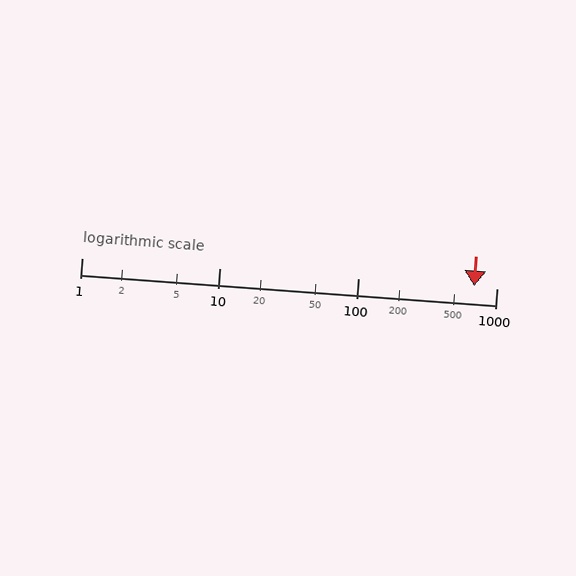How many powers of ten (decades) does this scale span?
The scale spans 3 decades, from 1 to 1000.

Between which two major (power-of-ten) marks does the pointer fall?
The pointer is between 100 and 1000.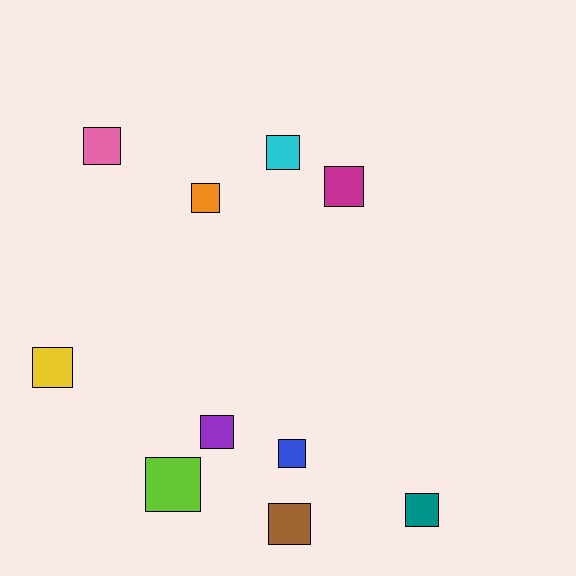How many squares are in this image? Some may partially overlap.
There are 10 squares.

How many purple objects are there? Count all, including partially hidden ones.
There is 1 purple object.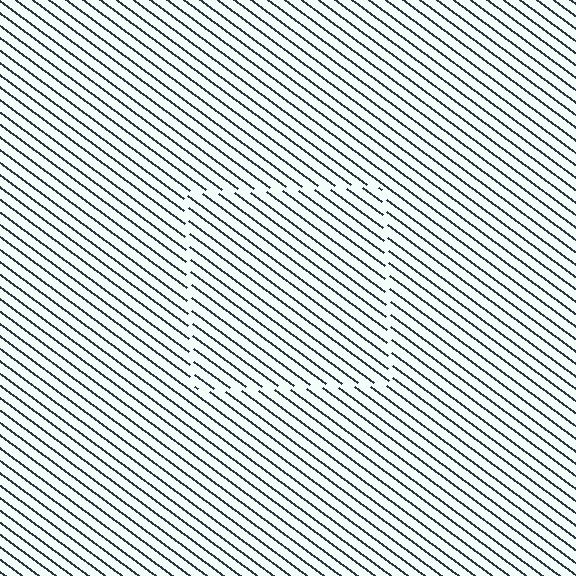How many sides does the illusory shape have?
4 sides — the line-ends trace a square.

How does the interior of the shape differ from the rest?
The interior of the shape contains the same grating, shifted by half a period — the contour is defined by the phase discontinuity where line-ends from the inner and outer gratings abut.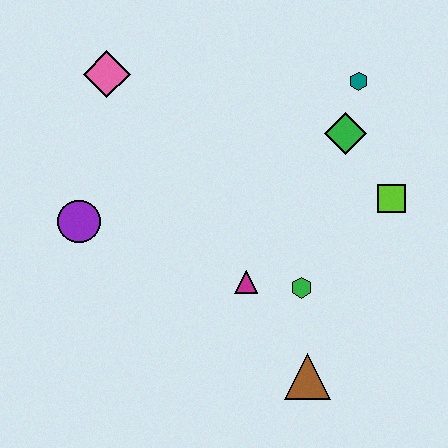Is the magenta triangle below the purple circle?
Yes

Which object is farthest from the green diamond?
The purple circle is farthest from the green diamond.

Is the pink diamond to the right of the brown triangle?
No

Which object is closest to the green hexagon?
The magenta triangle is closest to the green hexagon.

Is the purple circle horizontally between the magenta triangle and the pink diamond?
No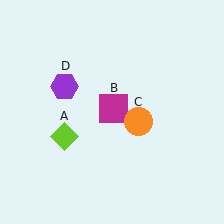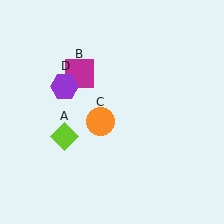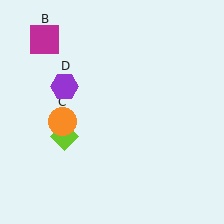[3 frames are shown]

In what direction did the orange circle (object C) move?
The orange circle (object C) moved left.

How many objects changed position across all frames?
2 objects changed position: magenta square (object B), orange circle (object C).